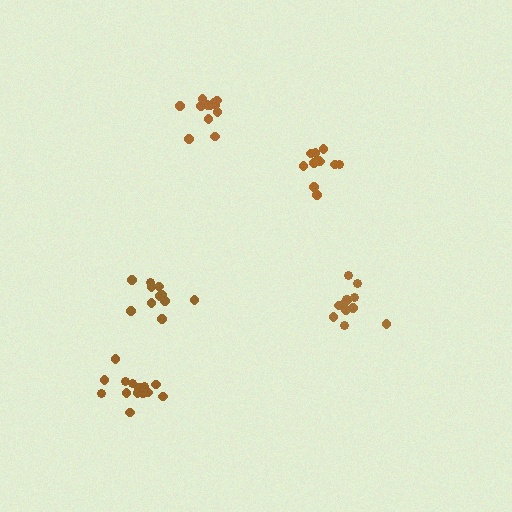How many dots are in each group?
Group 1: 12 dots, Group 2: 11 dots, Group 3: 11 dots, Group 4: 13 dots, Group 5: 14 dots (61 total).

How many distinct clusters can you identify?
There are 5 distinct clusters.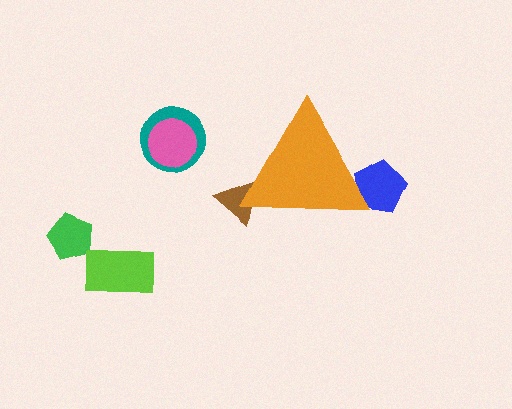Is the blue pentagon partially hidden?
Yes, the blue pentagon is partially hidden behind the orange triangle.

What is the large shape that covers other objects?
An orange triangle.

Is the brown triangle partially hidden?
Yes, the brown triangle is partially hidden behind the orange triangle.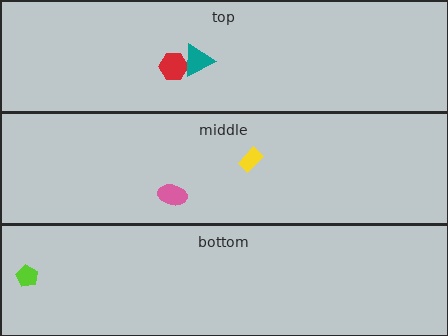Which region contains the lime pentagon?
The bottom region.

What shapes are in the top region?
The red hexagon, the teal triangle.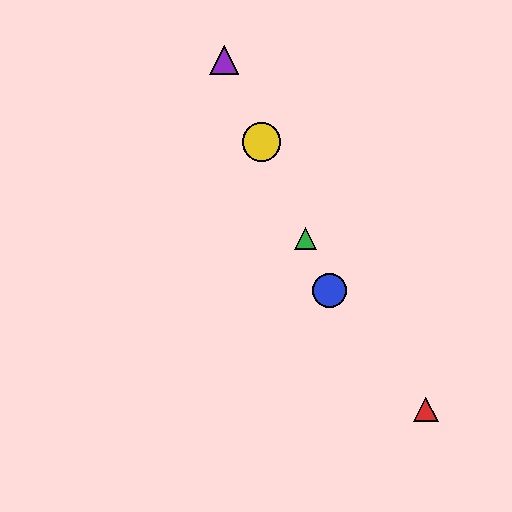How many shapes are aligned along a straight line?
4 shapes (the blue circle, the green triangle, the yellow circle, the purple triangle) are aligned along a straight line.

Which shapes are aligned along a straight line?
The blue circle, the green triangle, the yellow circle, the purple triangle are aligned along a straight line.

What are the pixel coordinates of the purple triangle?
The purple triangle is at (224, 60).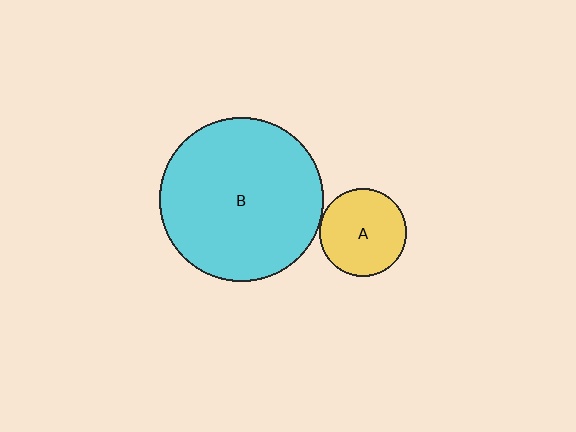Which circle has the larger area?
Circle B (cyan).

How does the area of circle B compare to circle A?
Approximately 3.5 times.